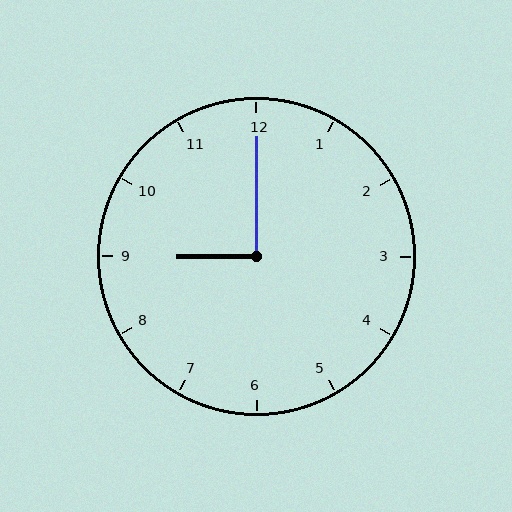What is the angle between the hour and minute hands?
Approximately 90 degrees.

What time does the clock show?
9:00.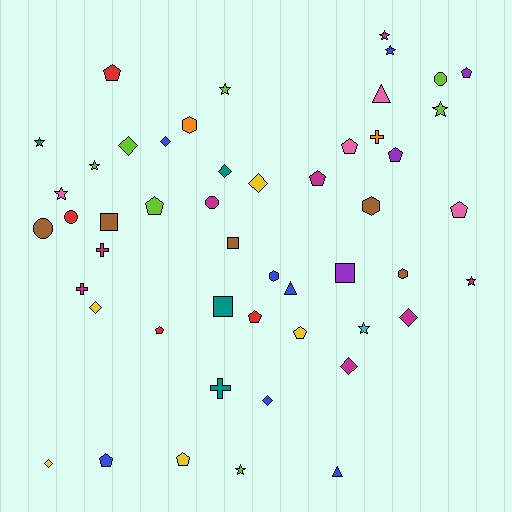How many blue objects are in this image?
There are 7 blue objects.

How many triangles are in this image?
There are 3 triangles.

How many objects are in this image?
There are 50 objects.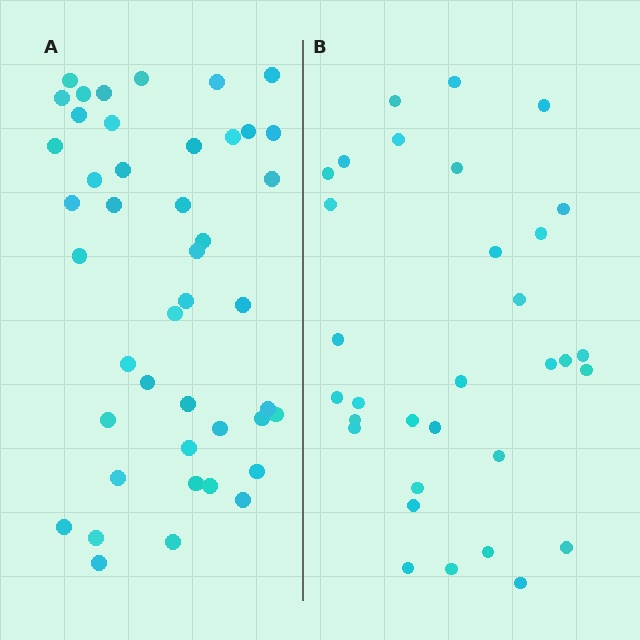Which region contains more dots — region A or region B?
Region A (the left region) has more dots.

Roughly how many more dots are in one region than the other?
Region A has roughly 12 or so more dots than region B.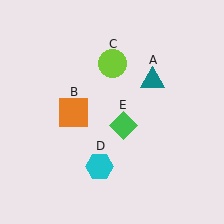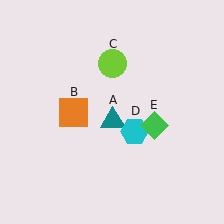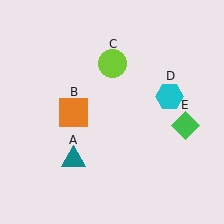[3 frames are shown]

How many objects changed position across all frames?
3 objects changed position: teal triangle (object A), cyan hexagon (object D), green diamond (object E).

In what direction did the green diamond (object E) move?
The green diamond (object E) moved right.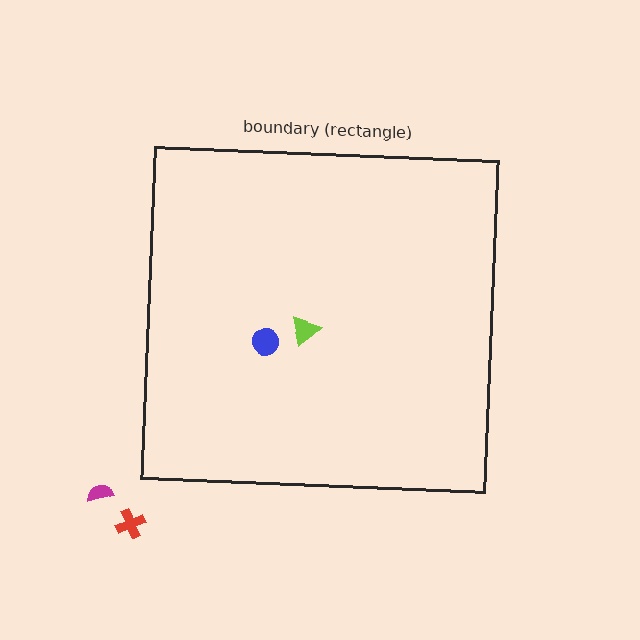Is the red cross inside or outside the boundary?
Outside.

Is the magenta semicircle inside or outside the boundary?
Outside.